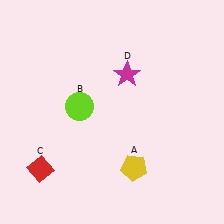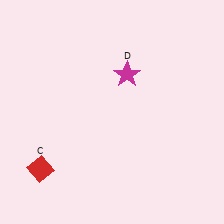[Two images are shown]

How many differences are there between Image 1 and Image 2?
There are 2 differences between the two images.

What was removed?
The yellow pentagon (A), the lime circle (B) were removed in Image 2.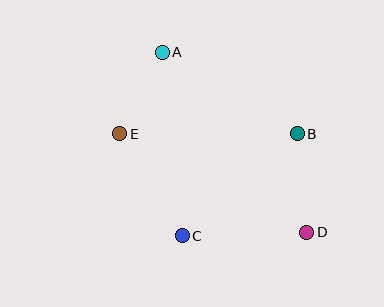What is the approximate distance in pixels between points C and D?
The distance between C and D is approximately 124 pixels.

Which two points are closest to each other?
Points A and E are closest to each other.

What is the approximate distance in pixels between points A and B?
The distance between A and B is approximately 158 pixels.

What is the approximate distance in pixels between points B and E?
The distance between B and E is approximately 177 pixels.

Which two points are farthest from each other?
Points A and D are farthest from each other.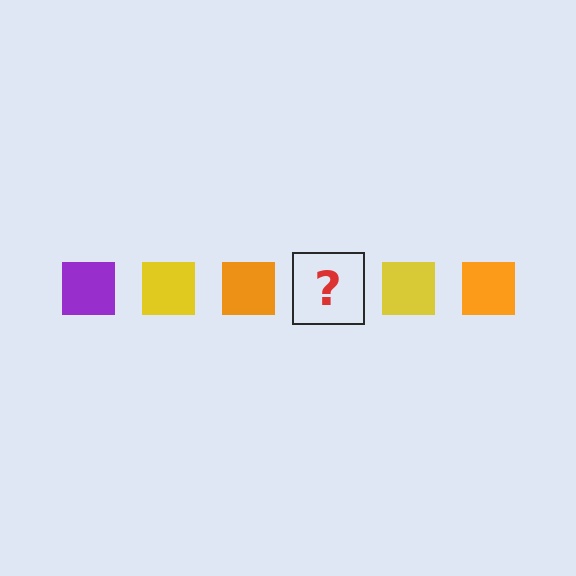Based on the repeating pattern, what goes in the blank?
The blank should be a purple square.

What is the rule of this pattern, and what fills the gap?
The rule is that the pattern cycles through purple, yellow, orange squares. The gap should be filled with a purple square.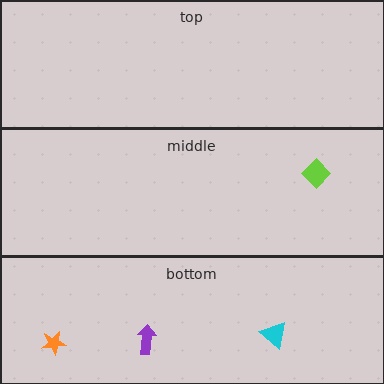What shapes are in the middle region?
The lime diamond.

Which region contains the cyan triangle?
The bottom region.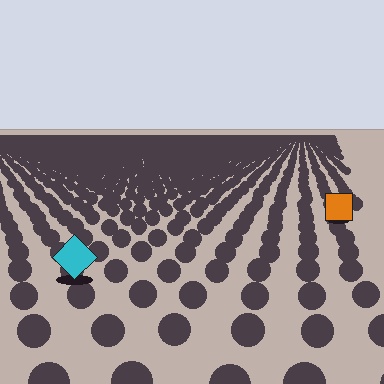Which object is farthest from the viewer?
The orange square is farthest from the viewer. It appears smaller and the ground texture around it is denser.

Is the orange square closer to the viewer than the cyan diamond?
No. The cyan diamond is closer — you can tell from the texture gradient: the ground texture is coarser near it.